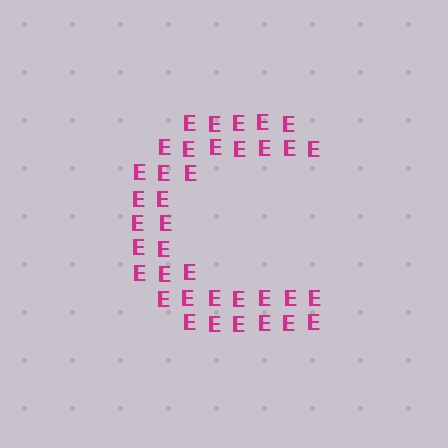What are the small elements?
The small elements are letter E's.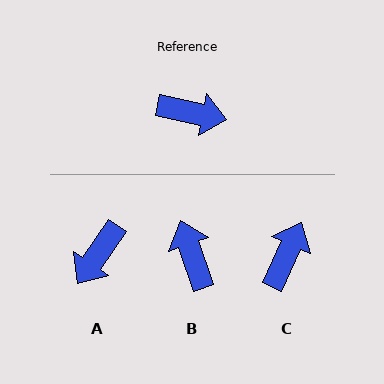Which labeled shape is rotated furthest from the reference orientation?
B, about 121 degrees away.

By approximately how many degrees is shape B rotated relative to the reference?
Approximately 121 degrees counter-clockwise.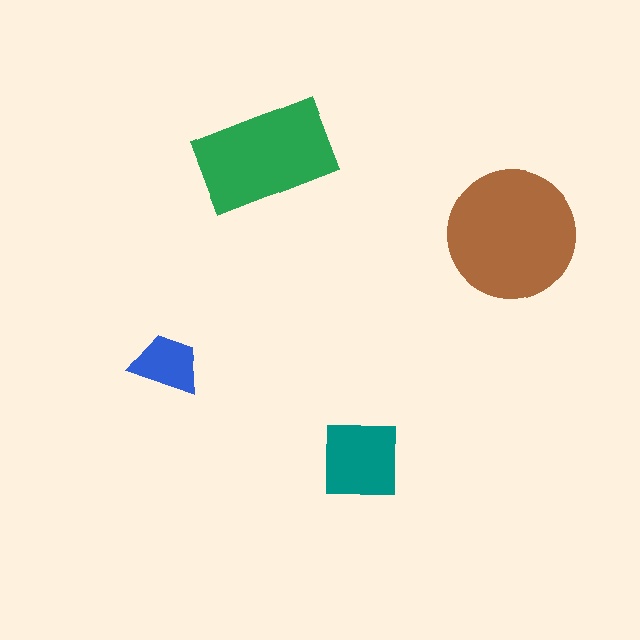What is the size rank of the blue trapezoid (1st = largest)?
4th.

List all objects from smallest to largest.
The blue trapezoid, the teal square, the green rectangle, the brown circle.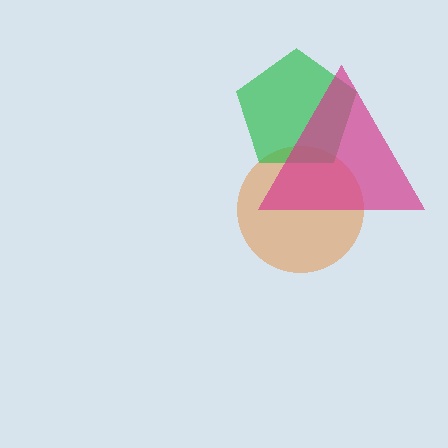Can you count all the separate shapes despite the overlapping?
Yes, there are 3 separate shapes.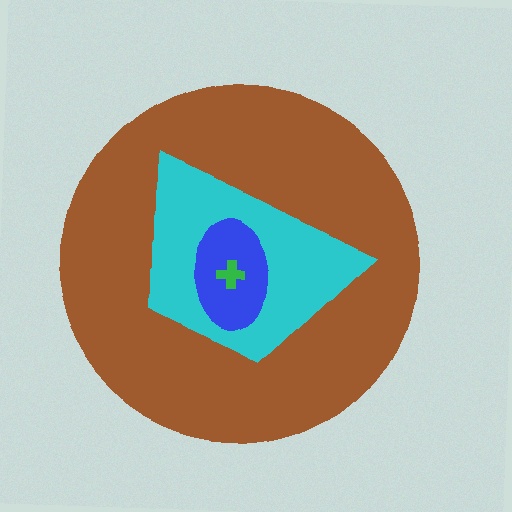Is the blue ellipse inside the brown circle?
Yes.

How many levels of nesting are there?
4.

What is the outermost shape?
The brown circle.